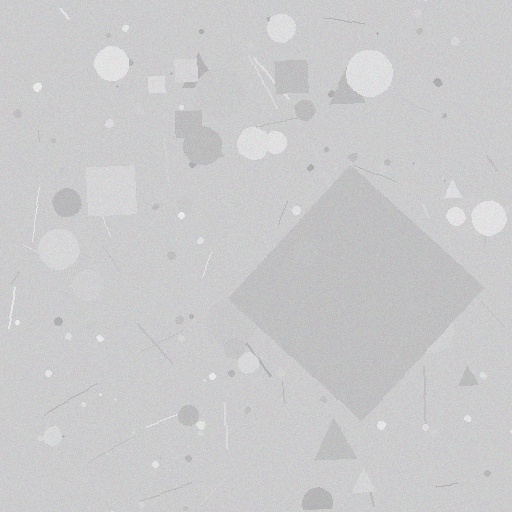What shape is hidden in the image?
A diamond is hidden in the image.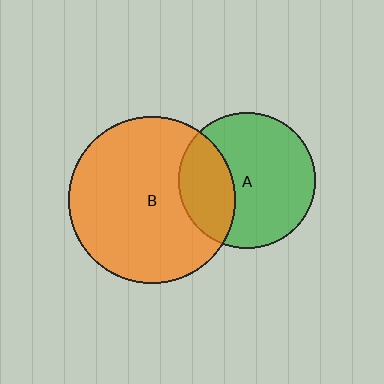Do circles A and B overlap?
Yes.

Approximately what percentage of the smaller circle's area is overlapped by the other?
Approximately 30%.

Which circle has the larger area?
Circle B (orange).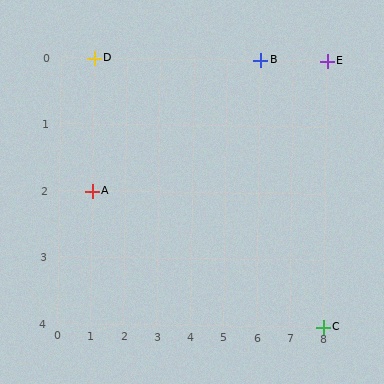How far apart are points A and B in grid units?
Points A and B are 5 columns and 2 rows apart (about 5.4 grid units diagonally).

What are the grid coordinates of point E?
Point E is at grid coordinates (8, 0).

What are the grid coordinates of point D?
Point D is at grid coordinates (1, 0).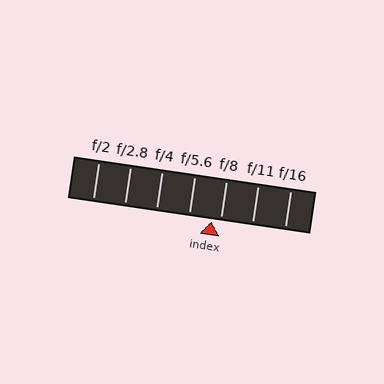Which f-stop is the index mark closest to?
The index mark is closest to f/8.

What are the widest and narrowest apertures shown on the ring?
The widest aperture shown is f/2 and the narrowest is f/16.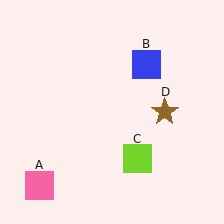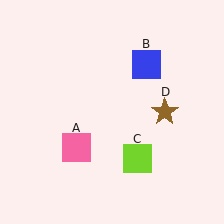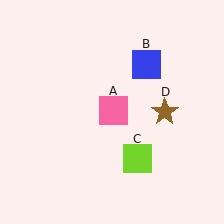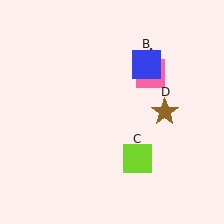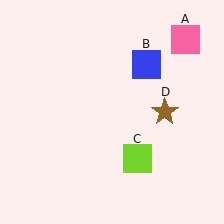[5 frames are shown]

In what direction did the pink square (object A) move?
The pink square (object A) moved up and to the right.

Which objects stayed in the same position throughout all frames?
Blue square (object B) and lime square (object C) and brown star (object D) remained stationary.